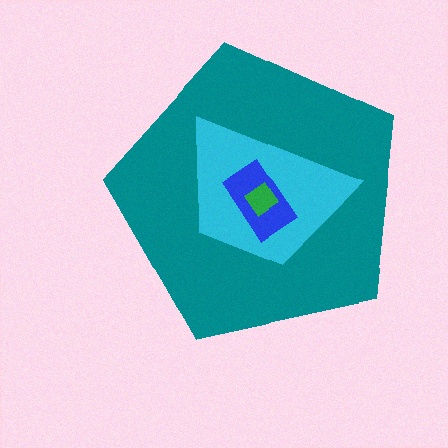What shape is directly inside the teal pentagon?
The cyan trapezoid.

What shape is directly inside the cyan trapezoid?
The blue rectangle.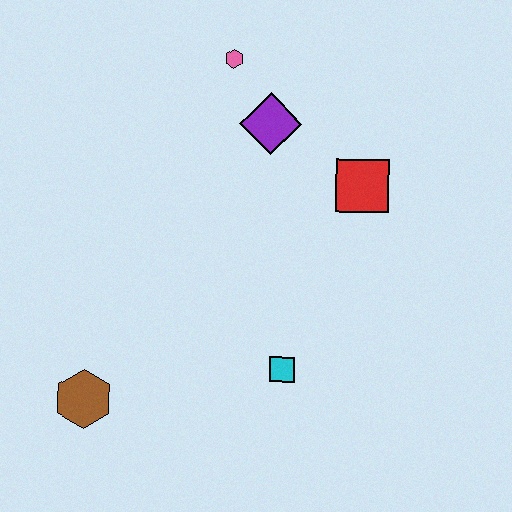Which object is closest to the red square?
The purple diamond is closest to the red square.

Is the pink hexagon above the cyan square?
Yes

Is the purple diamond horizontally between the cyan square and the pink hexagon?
Yes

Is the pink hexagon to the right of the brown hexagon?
Yes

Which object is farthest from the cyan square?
The pink hexagon is farthest from the cyan square.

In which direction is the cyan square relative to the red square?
The cyan square is below the red square.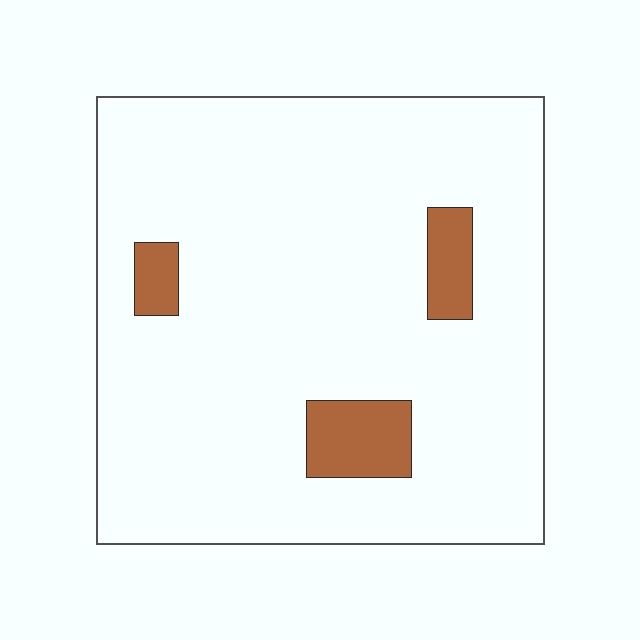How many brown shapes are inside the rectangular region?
3.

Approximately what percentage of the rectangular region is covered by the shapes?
Approximately 10%.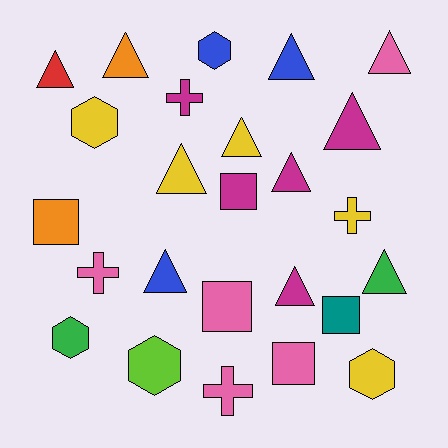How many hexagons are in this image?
There are 5 hexagons.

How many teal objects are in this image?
There is 1 teal object.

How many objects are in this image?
There are 25 objects.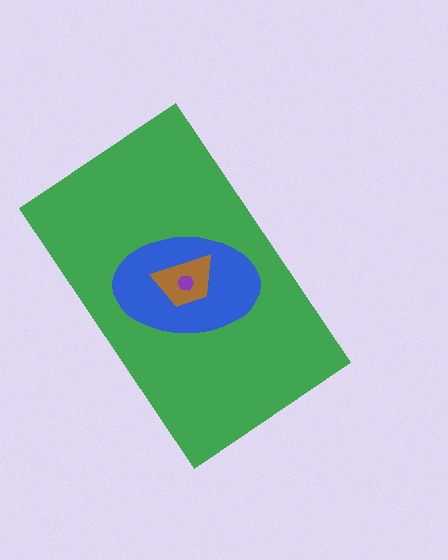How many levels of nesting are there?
4.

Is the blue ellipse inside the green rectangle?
Yes.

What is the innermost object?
The purple hexagon.